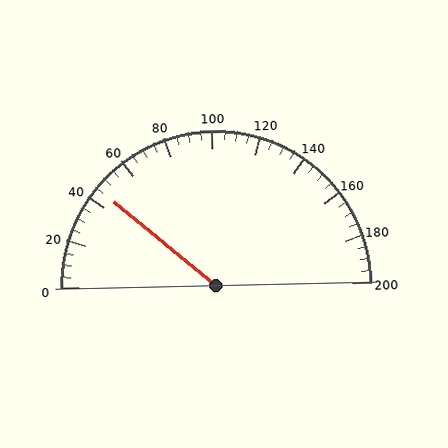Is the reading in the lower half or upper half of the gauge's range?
The reading is in the lower half of the range (0 to 200).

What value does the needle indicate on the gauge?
The needle indicates approximately 45.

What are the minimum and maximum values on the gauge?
The gauge ranges from 0 to 200.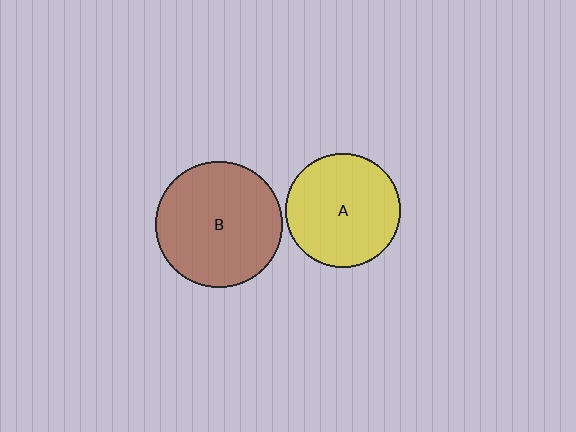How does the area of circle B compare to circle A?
Approximately 1.2 times.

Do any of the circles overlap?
No, none of the circles overlap.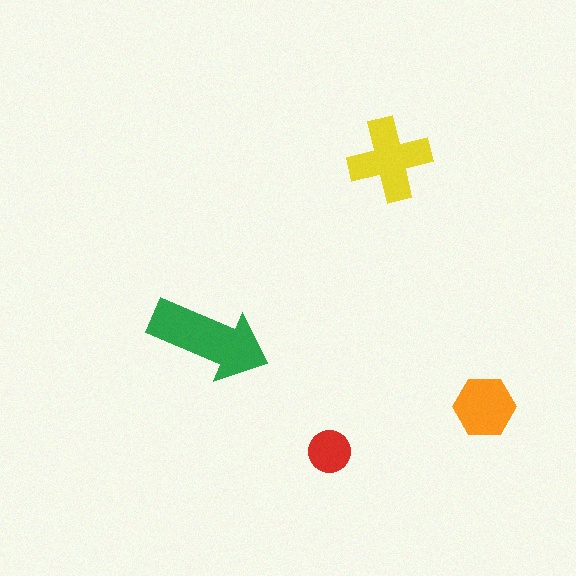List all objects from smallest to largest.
The red circle, the orange hexagon, the yellow cross, the green arrow.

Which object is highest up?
The yellow cross is topmost.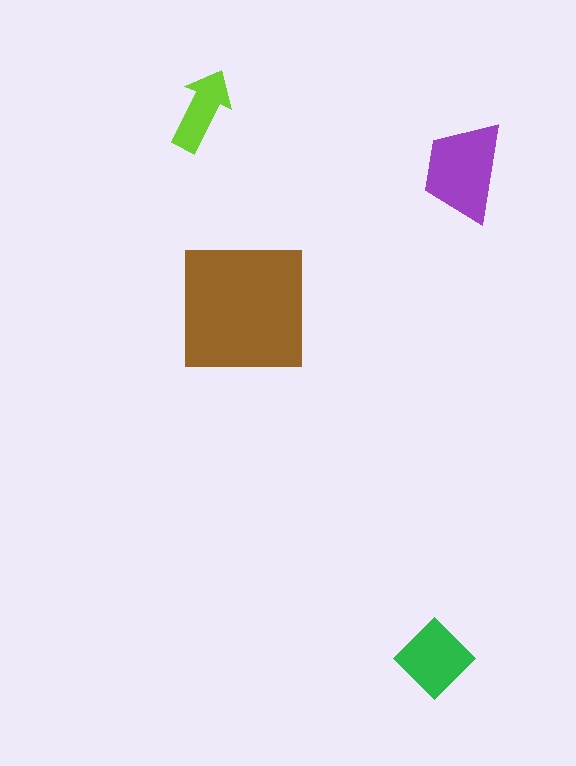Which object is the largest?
The brown square.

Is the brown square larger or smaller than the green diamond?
Larger.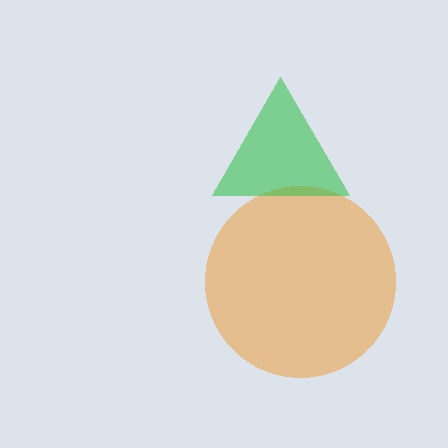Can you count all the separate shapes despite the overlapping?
Yes, there are 2 separate shapes.